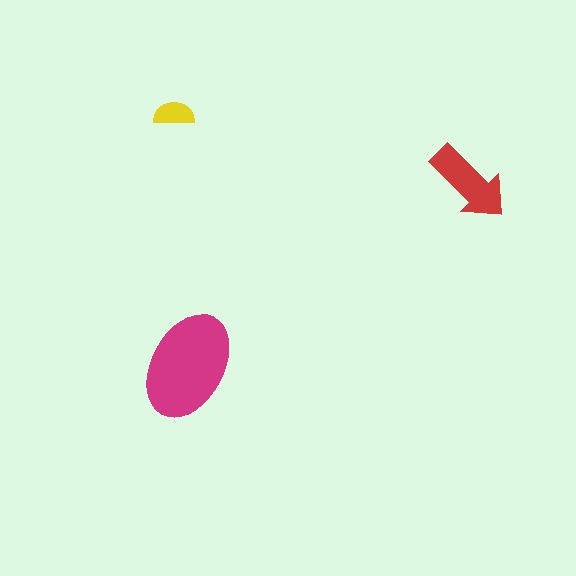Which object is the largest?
The magenta ellipse.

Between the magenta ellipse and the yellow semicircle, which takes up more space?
The magenta ellipse.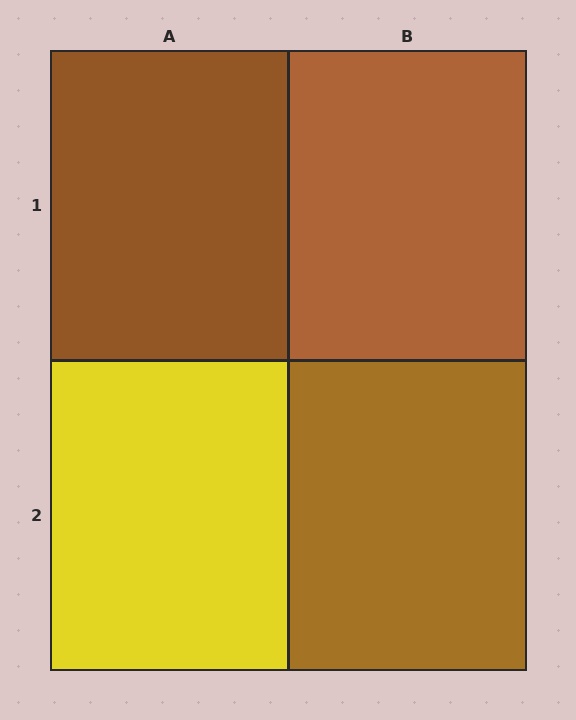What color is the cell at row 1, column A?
Brown.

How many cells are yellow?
1 cell is yellow.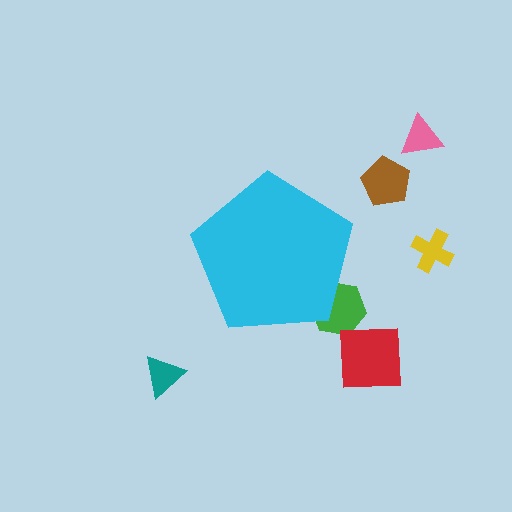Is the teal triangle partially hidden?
No, the teal triangle is fully visible.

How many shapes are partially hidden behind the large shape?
1 shape is partially hidden.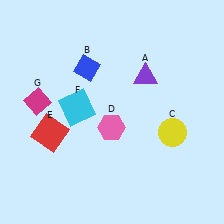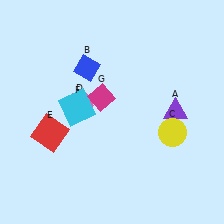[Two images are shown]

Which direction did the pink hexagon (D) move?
The pink hexagon (D) moved left.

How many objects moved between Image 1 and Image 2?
3 objects moved between the two images.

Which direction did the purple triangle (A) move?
The purple triangle (A) moved down.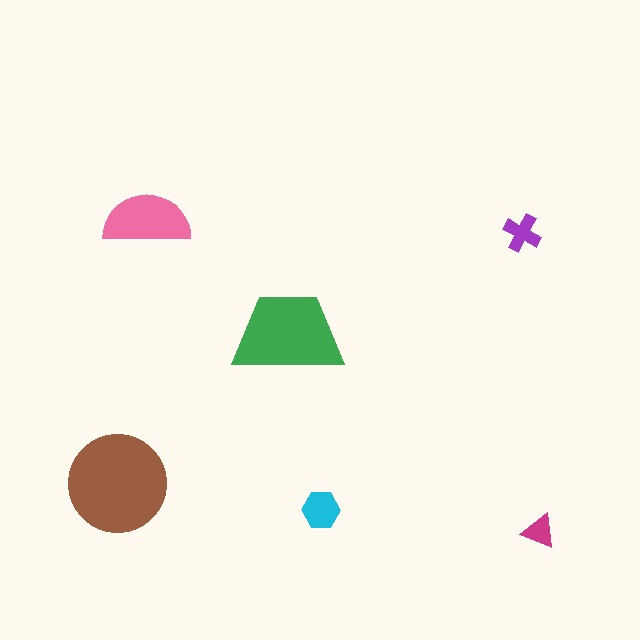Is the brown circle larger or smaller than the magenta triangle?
Larger.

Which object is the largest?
The brown circle.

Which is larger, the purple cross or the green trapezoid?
The green trapezoid.